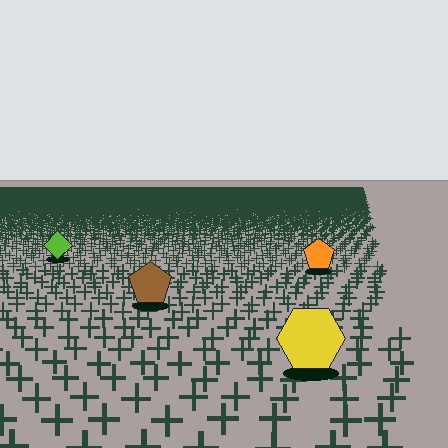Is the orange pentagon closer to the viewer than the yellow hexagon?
No. The yellow hexagon is closer — you can tell from the texture gradient: the ground texture is coarser near it.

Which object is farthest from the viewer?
The lime diamond is farthest from the viewer. It appears smaller and the ground texture around it is denser.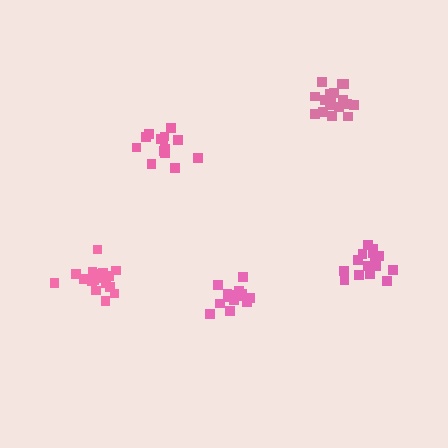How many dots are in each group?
Group 1: 17 dots, Group 2: 14 dots, Group 3: 15 dots, Group 4: 20 dots, Group 5: 15 dots (81 total).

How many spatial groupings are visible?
There are 5 spatial groupings.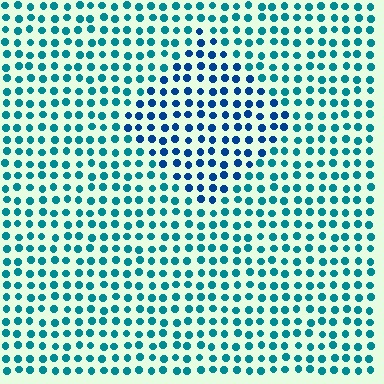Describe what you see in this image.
The image is filled with small teal elements in a uniform arrangement. A diamond-shaped region is visible where the elements are tinted to a slightly different hue, forming a subtle color boundary.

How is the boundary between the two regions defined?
The boundary is defined purely by a slight shift in hue (about 31 degrees). Spacing, size, and orientation are identical on both sides.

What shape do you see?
I see a diamond.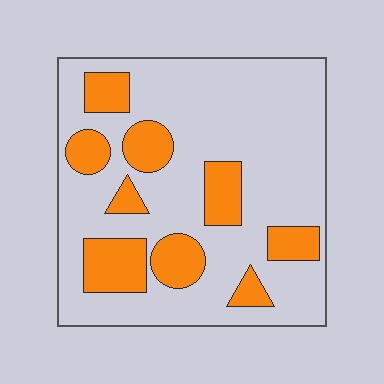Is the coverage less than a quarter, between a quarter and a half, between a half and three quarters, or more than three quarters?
Less than a quarter.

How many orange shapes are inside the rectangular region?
9.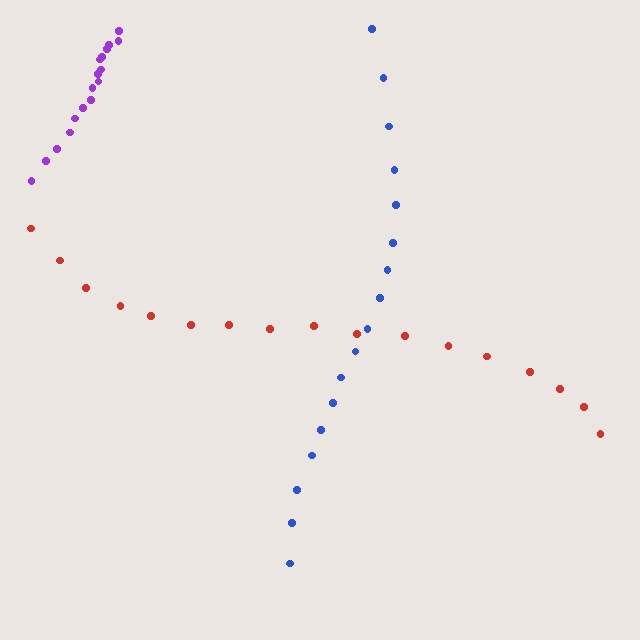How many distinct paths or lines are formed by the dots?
There are 3 distinct paths.